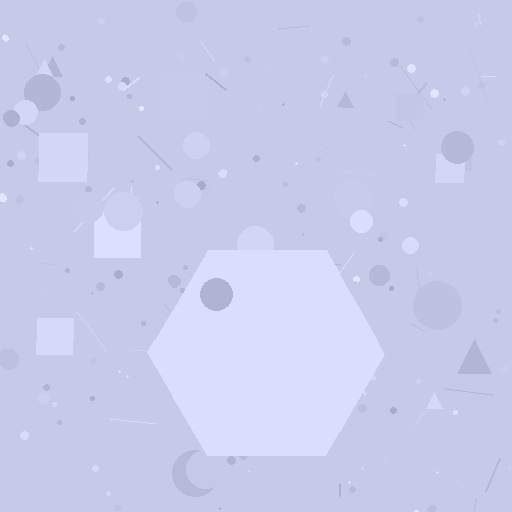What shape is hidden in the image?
A hexagon is hidden in the image.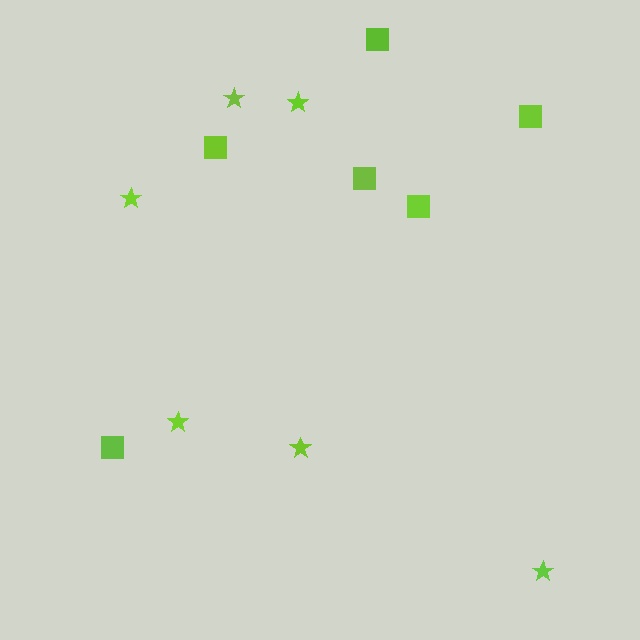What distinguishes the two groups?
There are 2 groups: one group of stars (6) and one group of squares (6).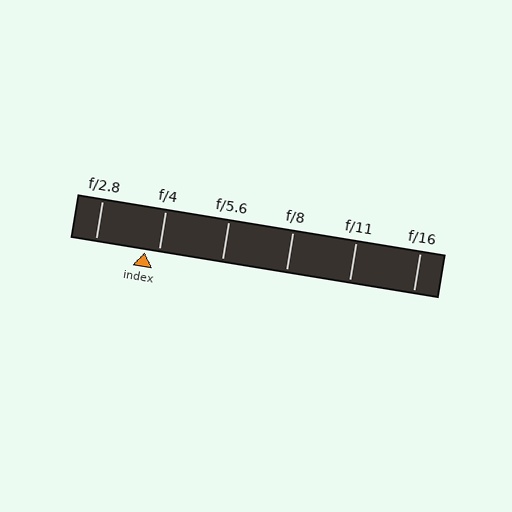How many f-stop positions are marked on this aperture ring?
There are 6 f-stop positions marked.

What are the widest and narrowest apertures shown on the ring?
The widest aperture shown is f/2.8 and the narrowest is f/16.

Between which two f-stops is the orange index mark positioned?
The index mark is between f/2.8 and f/4.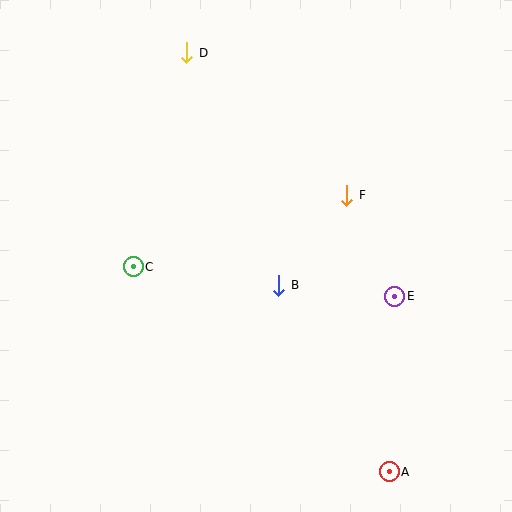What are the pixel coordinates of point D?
Point D is at (187, 53).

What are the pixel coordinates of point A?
Point A is at (389, 472).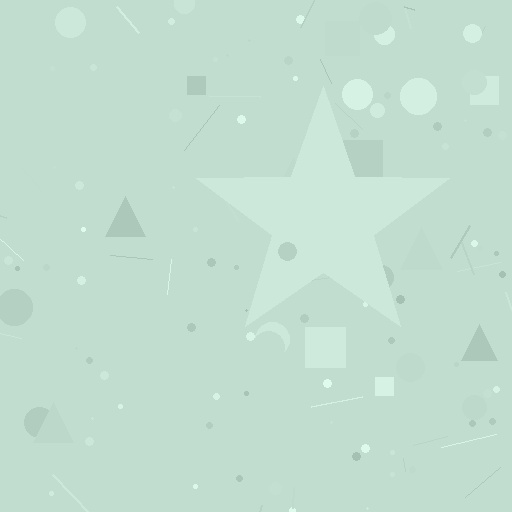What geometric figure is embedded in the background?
A star is embedded in the background.